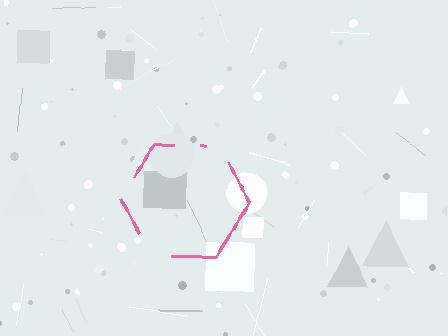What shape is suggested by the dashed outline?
The dashed outline suggests a hexagon.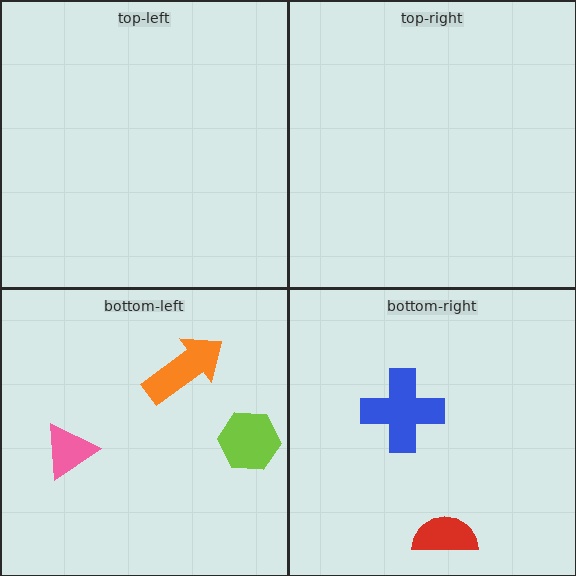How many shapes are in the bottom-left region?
3.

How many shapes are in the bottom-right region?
2.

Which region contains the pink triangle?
The bottom-left region.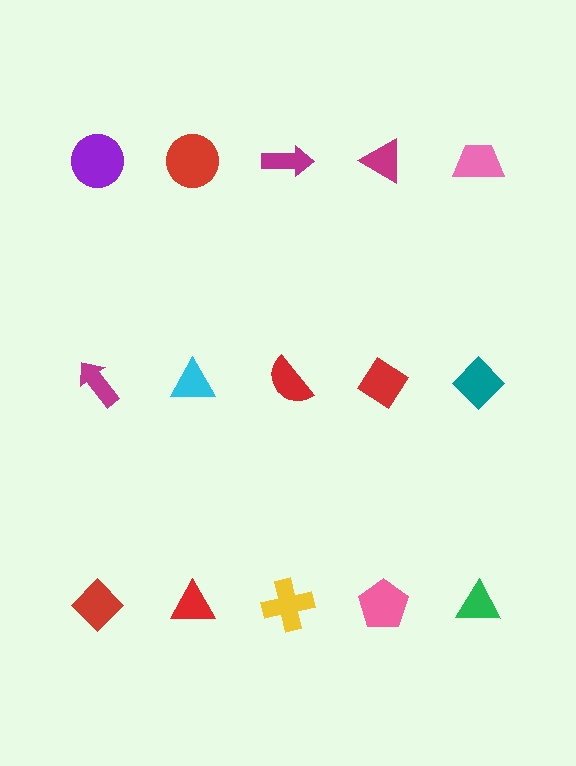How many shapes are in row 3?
5 shapes.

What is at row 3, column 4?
A pink pentagon.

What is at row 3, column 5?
A green triangle.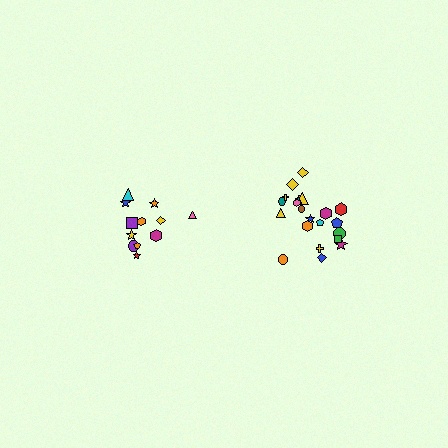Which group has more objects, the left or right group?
The right group.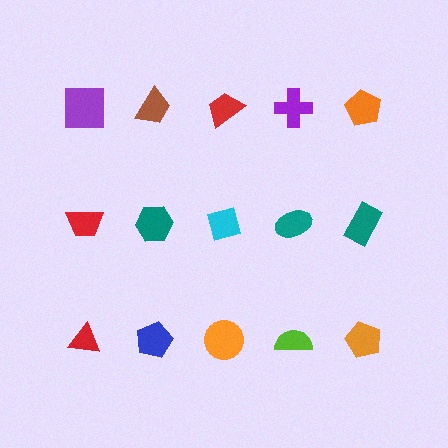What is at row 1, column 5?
An orange pentagon.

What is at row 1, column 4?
A purple cross.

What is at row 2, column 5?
A teal rectangle.